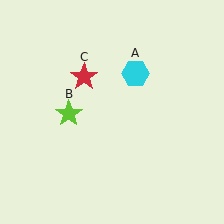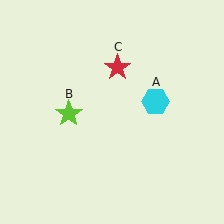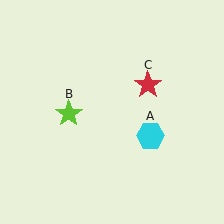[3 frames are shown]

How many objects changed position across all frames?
2 objects changed position: cyan hexagon (object A), red star (object C).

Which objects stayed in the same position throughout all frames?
Lime star (object B) remained stationary.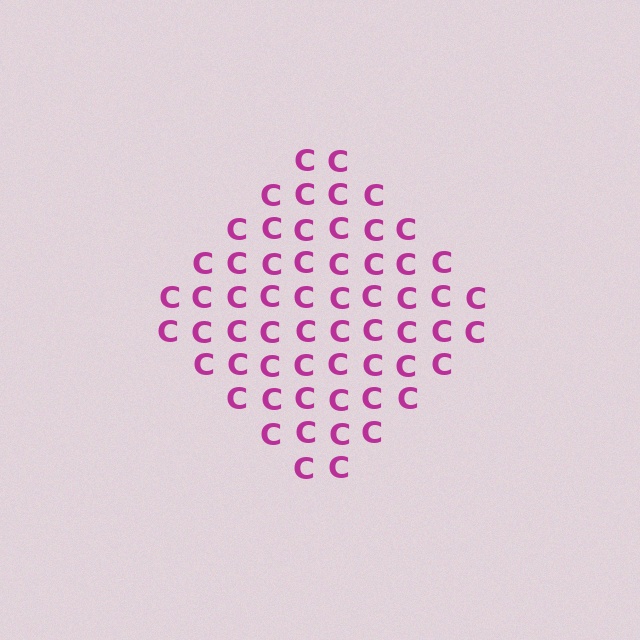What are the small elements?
The small elements are letter C's.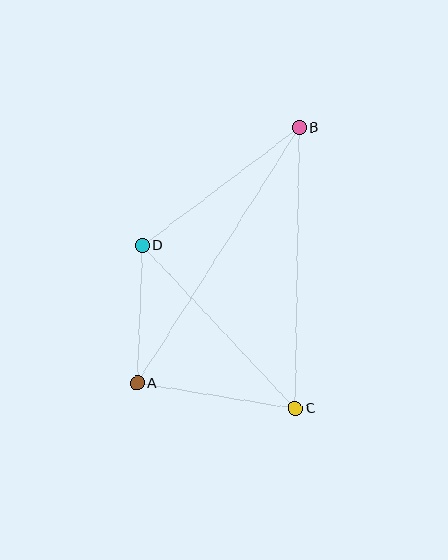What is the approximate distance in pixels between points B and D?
The distance between B and D is approximately 196 pixels.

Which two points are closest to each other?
Points A and D are closest to each other.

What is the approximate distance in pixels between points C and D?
The distance between C and D is approximately 223 pixels.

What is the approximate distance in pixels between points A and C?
The distance between A and C is approximately 160 pixels.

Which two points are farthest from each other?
Points A and B are farthest from each other.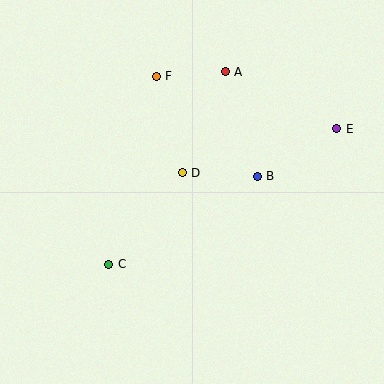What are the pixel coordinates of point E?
Point E is at (337, 129).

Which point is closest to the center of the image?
Point D at (182, 173) is closest to the center.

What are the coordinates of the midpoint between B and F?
The midpoint between B and F is at (207, 126).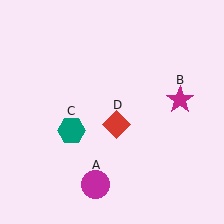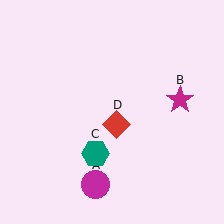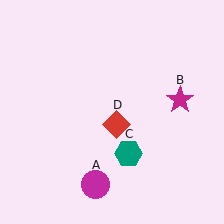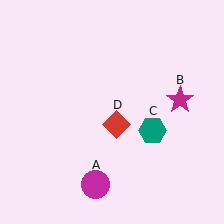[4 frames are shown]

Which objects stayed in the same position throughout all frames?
Magenta circle (object A) and magenta star (object B) and red diamond (object D) remained stationary.